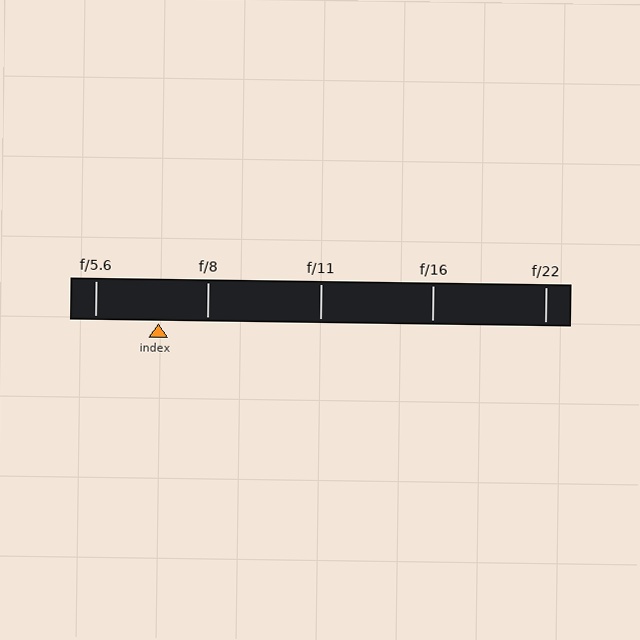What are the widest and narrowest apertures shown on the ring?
The widest aperture shown is f/5.6 and the narrowest is f/22.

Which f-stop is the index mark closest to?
The index mark is closest to f/8.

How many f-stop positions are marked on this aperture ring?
There are 5 f-stop positions marked.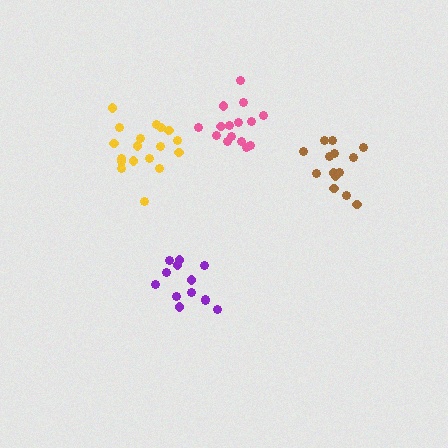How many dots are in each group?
Group 1: 18 dots, Group 2: 13 dots, Group 3: 15 dots, Group 4: 14 dots (60 total).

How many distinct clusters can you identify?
There are 4 distinct clusters.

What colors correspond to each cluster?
The clusters are colored: yellow, purple, pink, brown.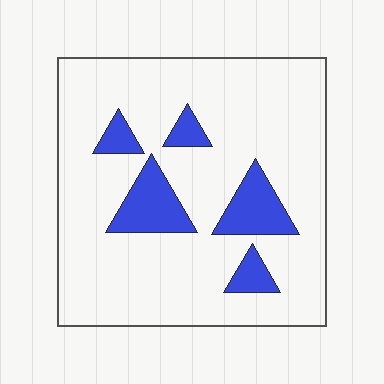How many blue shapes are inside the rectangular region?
5.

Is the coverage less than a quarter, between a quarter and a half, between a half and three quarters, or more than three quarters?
Less than a quarter.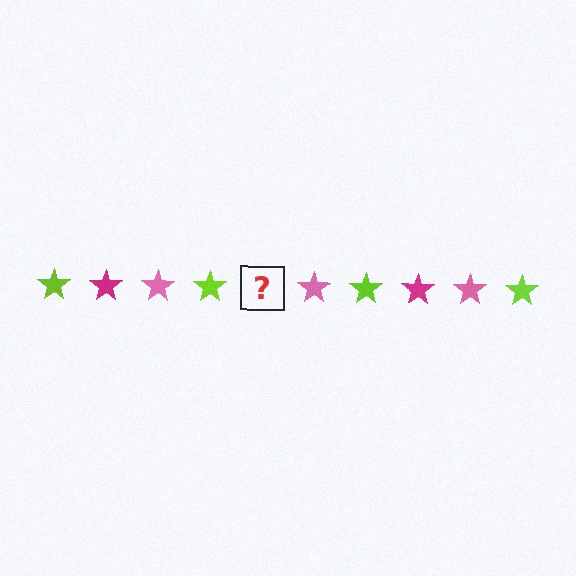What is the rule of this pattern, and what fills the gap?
The rule is that the pattern cycles through lime, magenta, pink stars. The gap should be filled with a magenta star.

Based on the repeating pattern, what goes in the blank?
The blank should be a magenta star.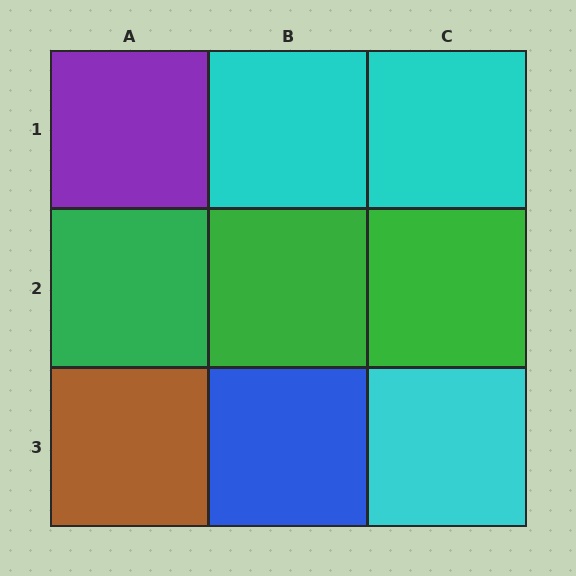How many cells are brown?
1 cell is brown.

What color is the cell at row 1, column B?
Cyan.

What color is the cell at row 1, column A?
Purple.